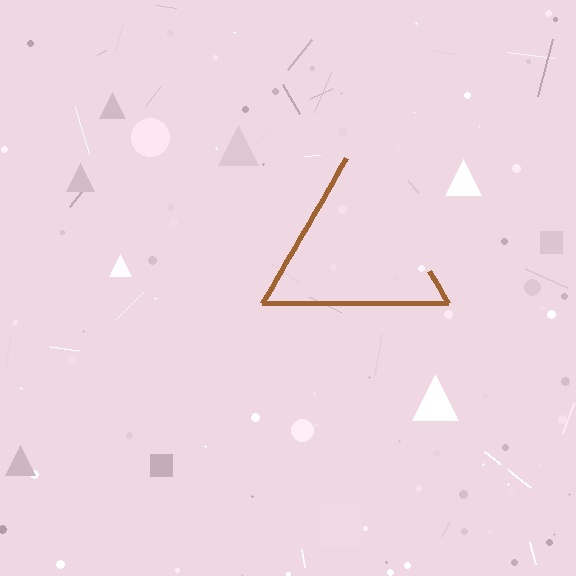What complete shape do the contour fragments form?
The contour fragments form a triangle.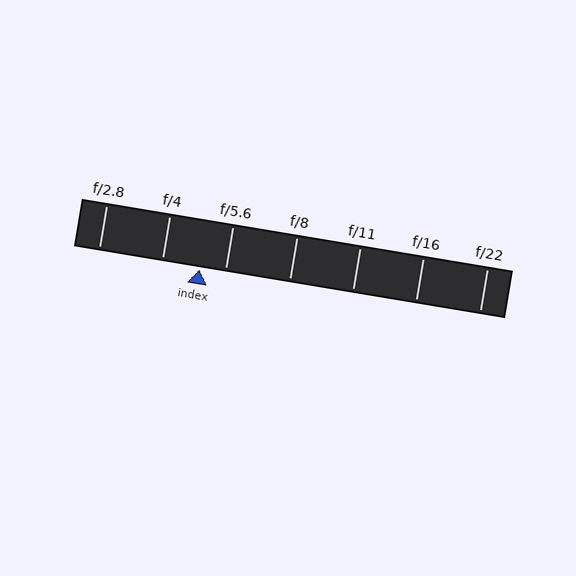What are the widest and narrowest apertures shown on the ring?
The widest aperture shown is f/2.8 and the narrowest is f/22.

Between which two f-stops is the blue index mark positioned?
The index mark is between f/4 and f/5.6.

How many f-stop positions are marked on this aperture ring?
There are 7 f-stop positions marked.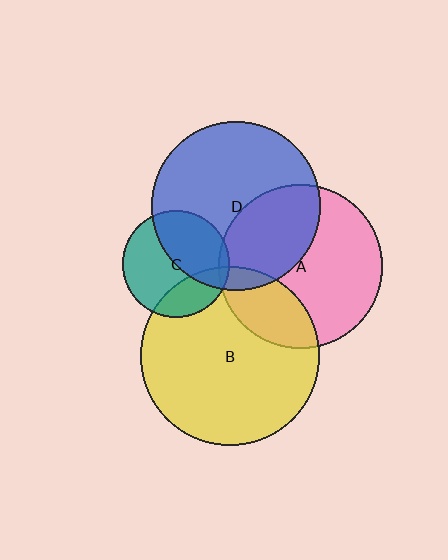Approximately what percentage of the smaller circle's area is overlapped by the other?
Approximately 5%.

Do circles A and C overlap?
Yes.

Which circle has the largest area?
Circle B (yellow).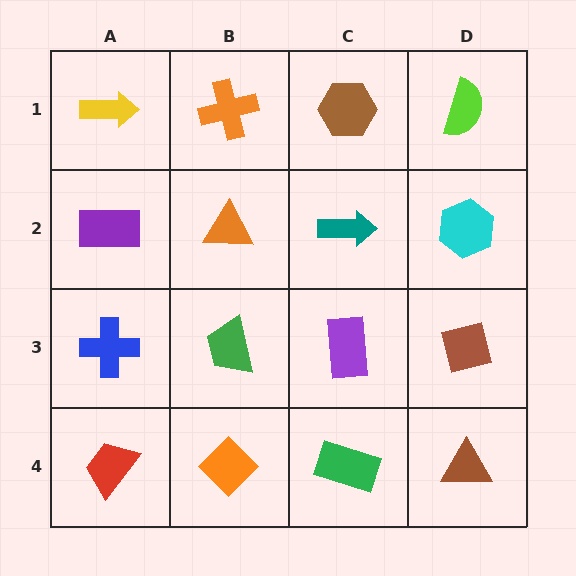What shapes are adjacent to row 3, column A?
A purple rectangle (row 2, column A), a red trapezoid (row 4, column A), a green trapezoid (row 3, column B).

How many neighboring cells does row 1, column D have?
2.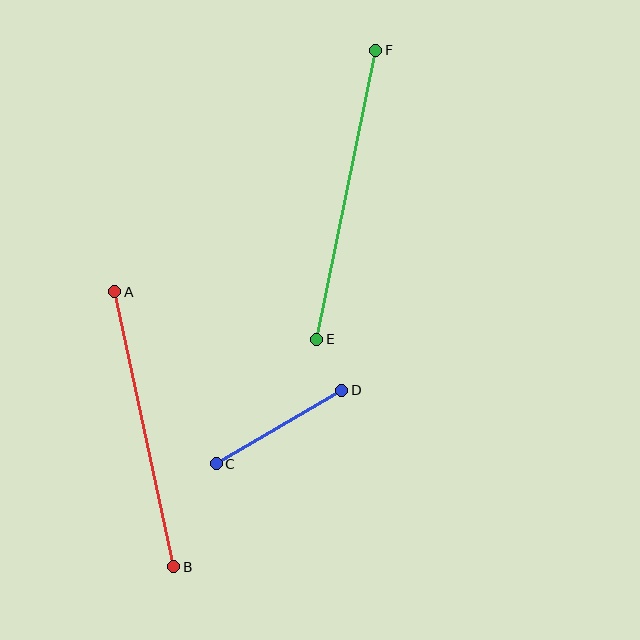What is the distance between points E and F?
The distance is approximately 295 pixels.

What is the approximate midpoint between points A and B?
The midpoint is at approximately (144, 429) pixels.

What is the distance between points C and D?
The distance is approximately 145 pixels.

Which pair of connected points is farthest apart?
Points E and F are farthest apart.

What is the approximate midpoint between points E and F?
The midpoint is at approximately (346, 195) pixels.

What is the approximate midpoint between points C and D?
The midpoint is at approximately (279, 427) pixels.